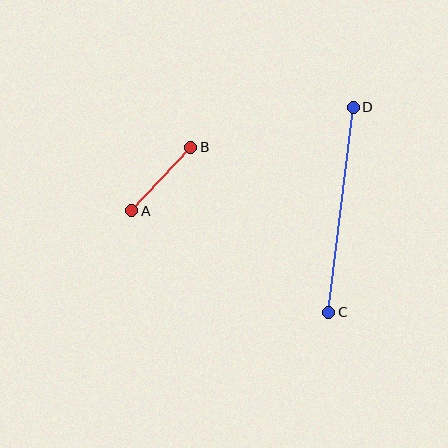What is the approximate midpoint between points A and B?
The midpoint is at approximately (161, 179) pixels.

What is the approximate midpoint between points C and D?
The midpoint is at approximately (341, 210) pixels.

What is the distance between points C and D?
The distance is approximately 207 pixels.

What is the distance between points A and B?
The distance is approximately 87 pixels.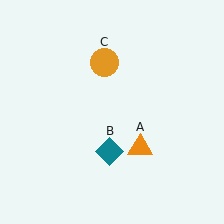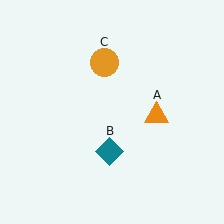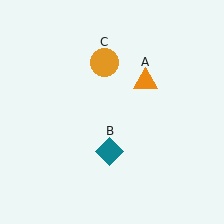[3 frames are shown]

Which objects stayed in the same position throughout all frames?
Teal diamond (object B) and orange circle (object C) remained stationary.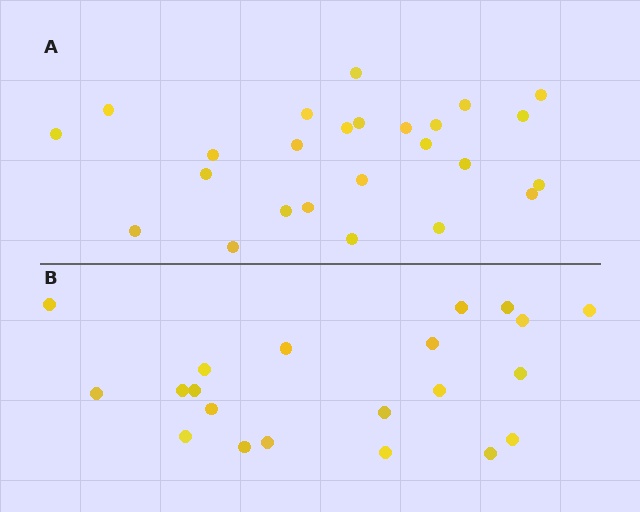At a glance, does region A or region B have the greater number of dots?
Region A (the top region) has more dots.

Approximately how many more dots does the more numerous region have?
Region A has about 4 more dots than region B.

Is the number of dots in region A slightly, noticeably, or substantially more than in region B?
Region A has only slightly more — the two regions are fairly close. The ratio is roughly 1.2 to 1.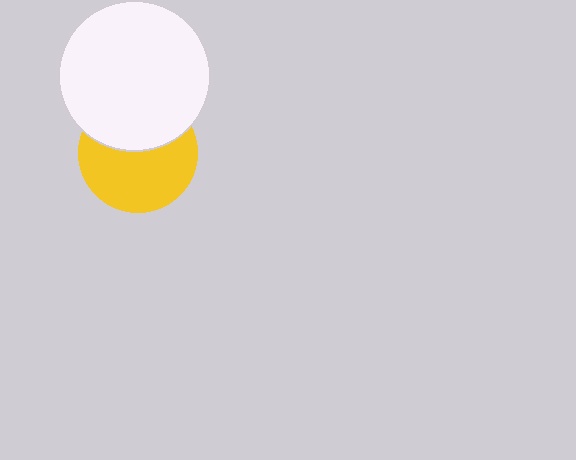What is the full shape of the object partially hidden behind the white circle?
The partially hidden object is a yellow circle.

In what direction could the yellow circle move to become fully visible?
The yellow circle could move down. That would shift it out from behind the white circle entirely.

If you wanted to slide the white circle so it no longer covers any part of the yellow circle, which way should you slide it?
Slide it up — that is the most direct way to separate the two shapes.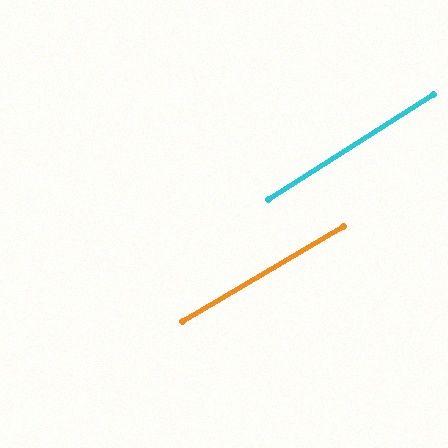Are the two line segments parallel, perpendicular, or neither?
Parallel — their directions differ by only 1.9°.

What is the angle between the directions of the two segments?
Approximately 2 degrees.